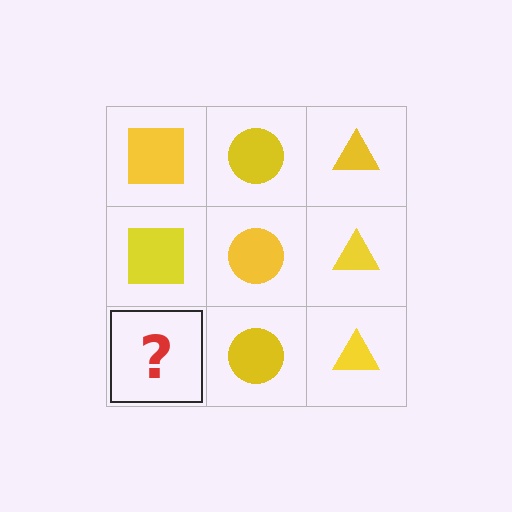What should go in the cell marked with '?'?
The missing cell should contain a yellow square.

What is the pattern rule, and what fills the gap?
The rule is that each column has a consistent shape. The gap should be filled with a yellow square.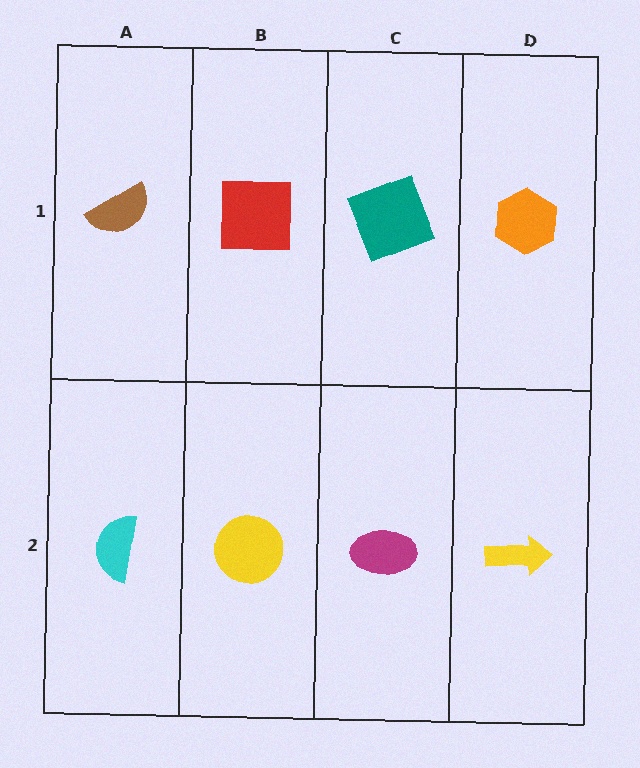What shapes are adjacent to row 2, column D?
An orange hexagon (row 1, column D), a magenta ellipse (row 2, column C).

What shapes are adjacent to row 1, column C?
A magenta ellipse (row 2, column C), a red square (row 1, column B), an orange hexagon (row 1, column D).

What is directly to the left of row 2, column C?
A yellow circle.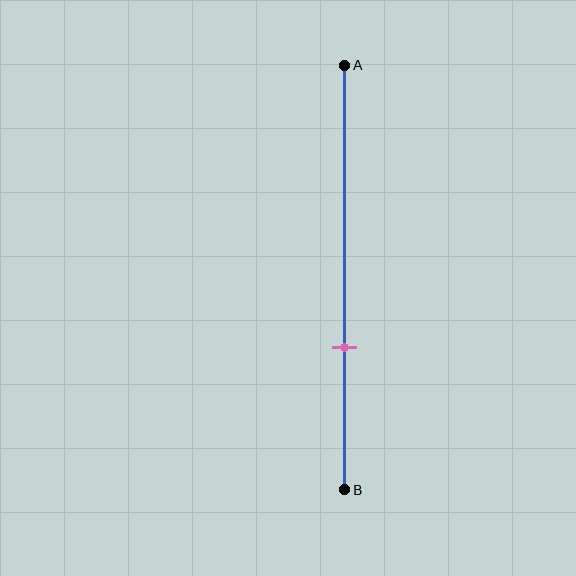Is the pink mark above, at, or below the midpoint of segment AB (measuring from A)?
The pink mark is below the midpoint of segment AB.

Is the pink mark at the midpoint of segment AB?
No, the mark is at about 65% from A, not at the 50% midpoint.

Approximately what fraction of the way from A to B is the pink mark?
The pink mark is approximately 65% of the way from A to B.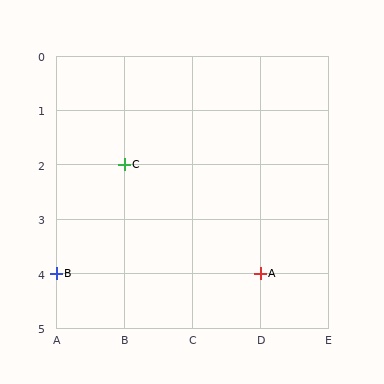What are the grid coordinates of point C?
Point C is at grid coordinates (B, 2).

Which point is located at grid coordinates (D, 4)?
Point A is at (D, 4).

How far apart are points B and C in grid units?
Points B and C are 1 column and 2 rows apart (about 2.2 grid units diagonally).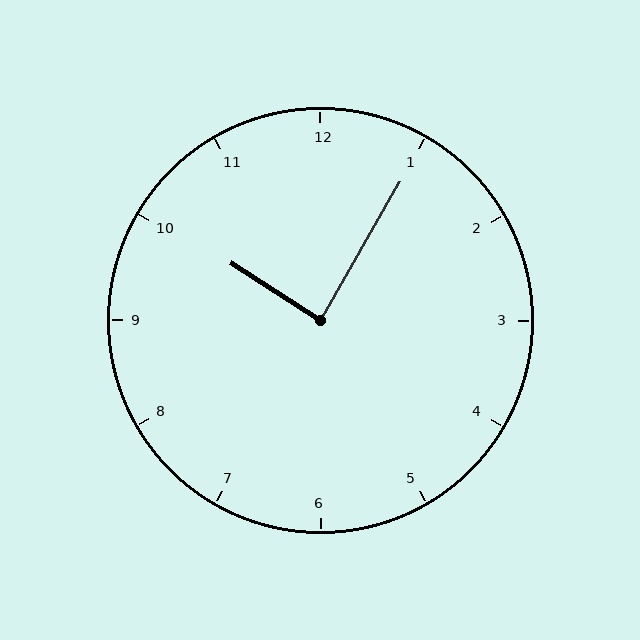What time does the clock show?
10:05.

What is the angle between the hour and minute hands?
Approximately 88 degrees.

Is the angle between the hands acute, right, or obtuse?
It is right.